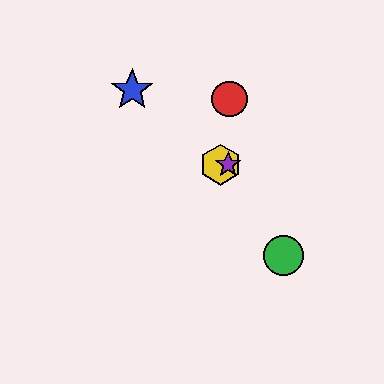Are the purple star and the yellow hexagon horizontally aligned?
Yes, both are at y≈165.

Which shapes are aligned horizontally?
The yellow hexagon, the purple star are aligned horizontally.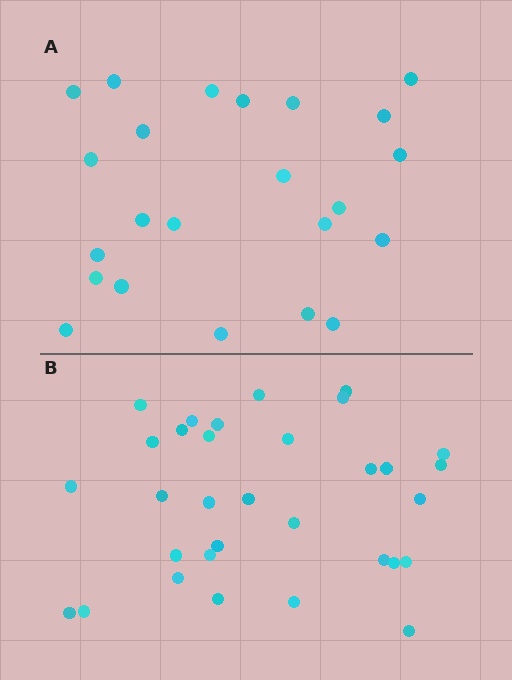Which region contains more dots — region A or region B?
Region B (the bottom region) has more dots.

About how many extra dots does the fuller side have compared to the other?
Region B has roughly 8 or so more dots than region A.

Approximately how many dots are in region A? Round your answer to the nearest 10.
About 20 dots. (The exact count is 23, which rounds to 20.)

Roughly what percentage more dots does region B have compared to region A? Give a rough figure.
About 40% more.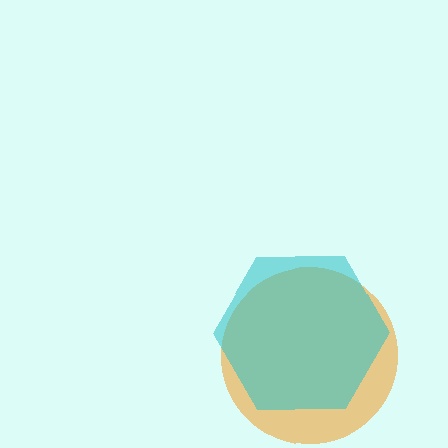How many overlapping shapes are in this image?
There are 2 overlapping shapes in the image.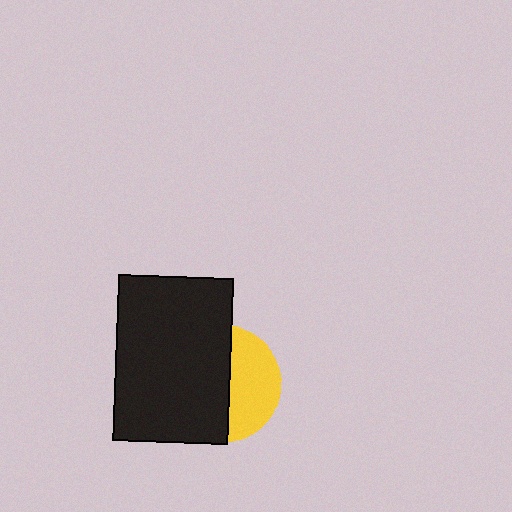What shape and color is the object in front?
The object in front is a black rectangle.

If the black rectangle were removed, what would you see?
You would see the complete yellow circle.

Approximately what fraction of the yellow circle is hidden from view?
Roughly 59% of the yellow circle is hidden behind the black rectangle.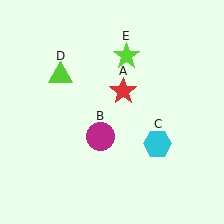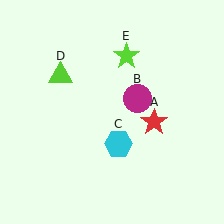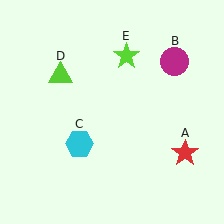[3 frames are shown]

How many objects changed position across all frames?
3 objects changed position: red star (object A), magenta circle (object B), cyan hexagon (object C).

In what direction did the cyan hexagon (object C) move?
The cyan hexagon (object C) moved left.